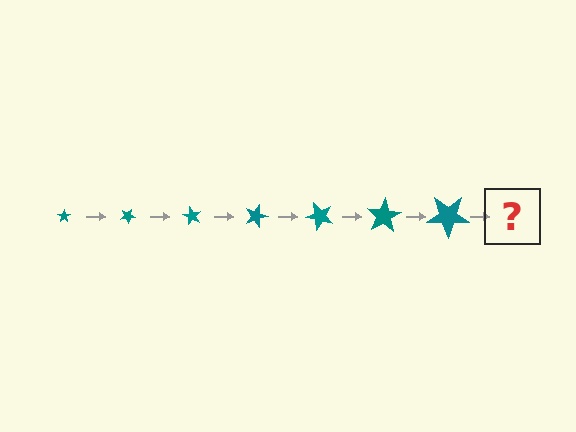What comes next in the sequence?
The next element should be a star, larger than the previous one and rotated 210 degrees from the start.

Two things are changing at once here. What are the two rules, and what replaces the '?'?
The two rules are that the star grows larger each step and it rotates 30 degrees each step. The '?' should be a star, larger than the previous one and rotated 210 degrees from the start.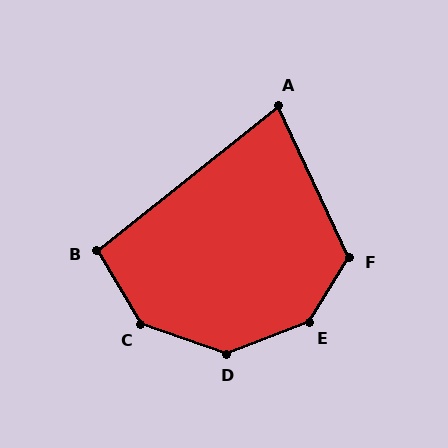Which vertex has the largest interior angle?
E, at approximately 143 degrees.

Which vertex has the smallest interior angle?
A, at approximately 77 degrees.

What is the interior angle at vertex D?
Approximately 140 degrees (obtuse).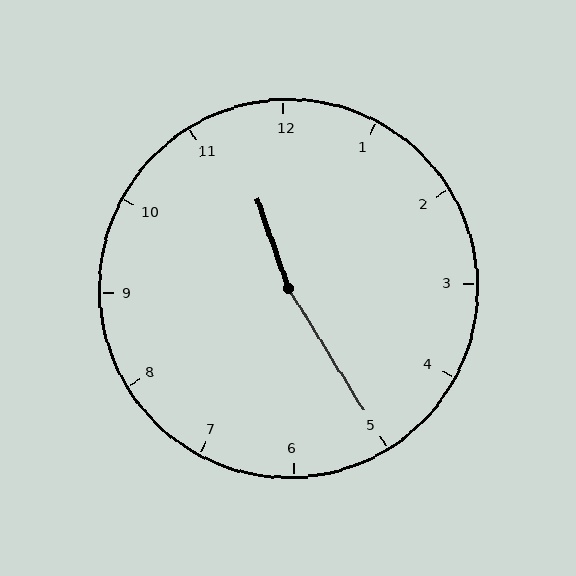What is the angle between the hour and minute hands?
Approximately 168 degrees.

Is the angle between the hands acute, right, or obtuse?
It is obtuse.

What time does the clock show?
11:25.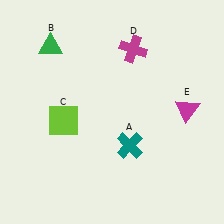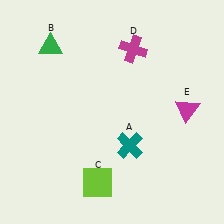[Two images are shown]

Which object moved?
The lime square (C) moved down.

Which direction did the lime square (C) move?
The lime square (C) moved down.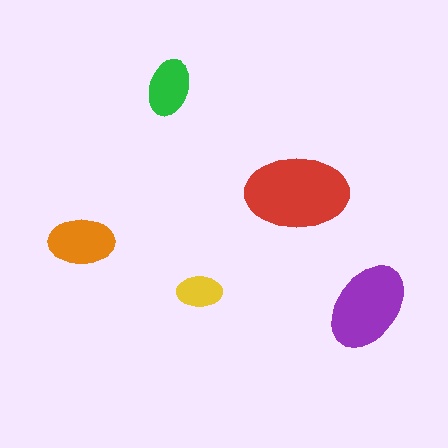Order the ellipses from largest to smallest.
the red one, the purple one, the orange one, the green one, the yellow one.